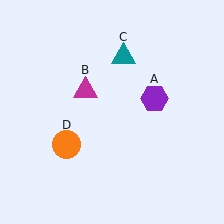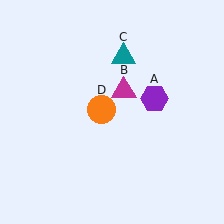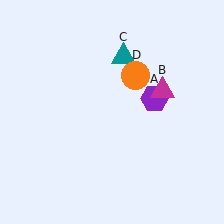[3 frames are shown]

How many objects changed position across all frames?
2 objects changed position: magenta triangle (object B), orange circle (object D).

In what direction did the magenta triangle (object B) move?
The magenta triangle (object B) moved right.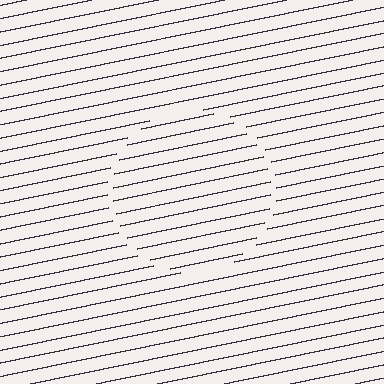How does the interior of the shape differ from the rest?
The interior of the shape contains the same grating, shifted by half a period — the contour is defined by the phase discontinuity where line-ends from the inner and outer gratings abut.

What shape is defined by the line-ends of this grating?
An illusory circle. The interior of the shape contains the same grating, shifted by half a period — the contour is defined by the phase discontinuity where line-ends from the inner and outer gratings abut.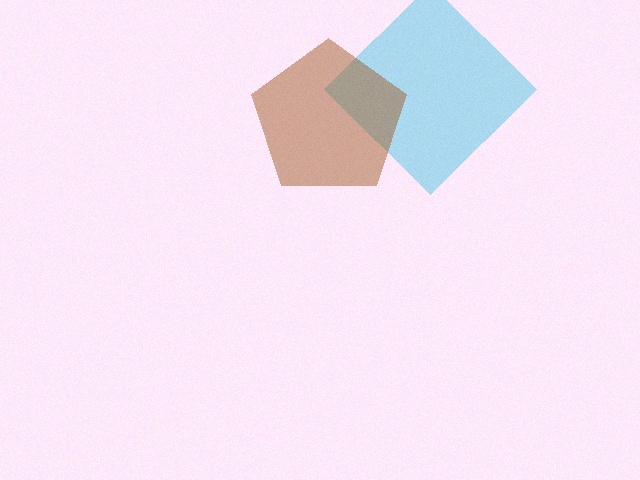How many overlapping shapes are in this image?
There are 2 overlapping shapes in the image.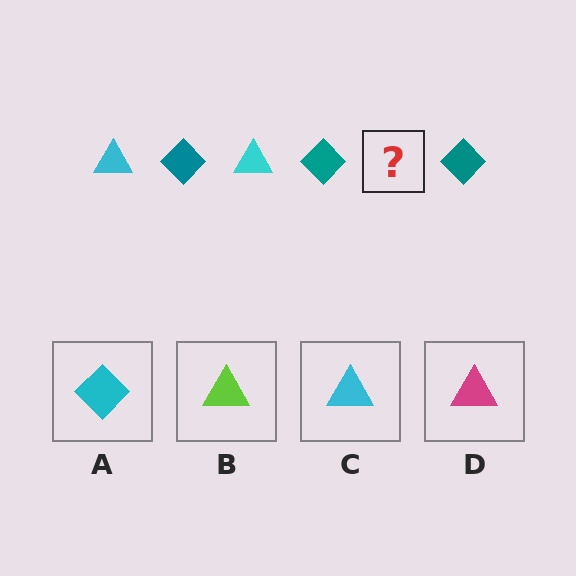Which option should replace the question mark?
Option C.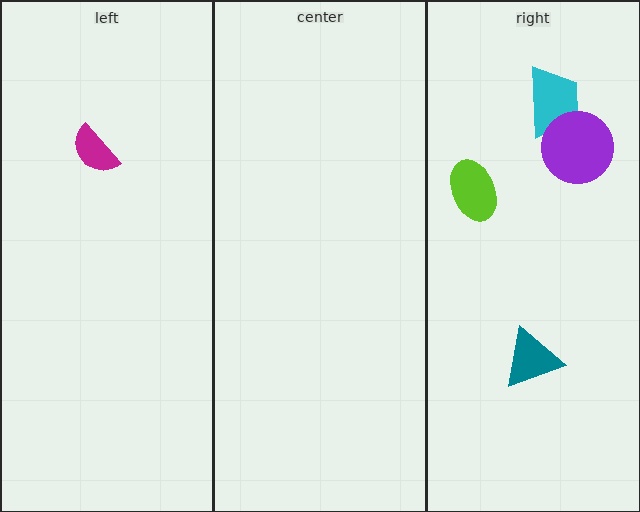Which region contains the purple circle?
The right region.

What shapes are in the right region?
The lime ellipse, the teal triangle, the cyan trapezoid, the purple circle.